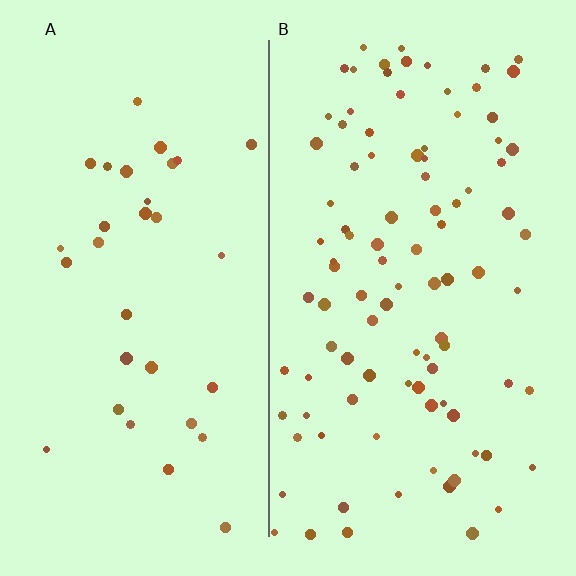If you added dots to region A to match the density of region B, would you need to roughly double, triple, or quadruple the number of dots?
Approximately triple.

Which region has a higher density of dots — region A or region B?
B (the right).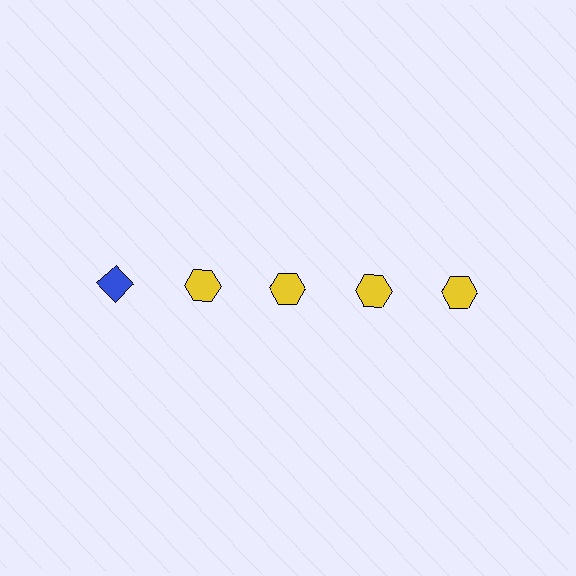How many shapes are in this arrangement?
There are 5 shapes arranged in a grid pattern.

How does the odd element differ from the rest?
It differs in both color (blue instead of yellow) and shape (diamond instead of hexagon).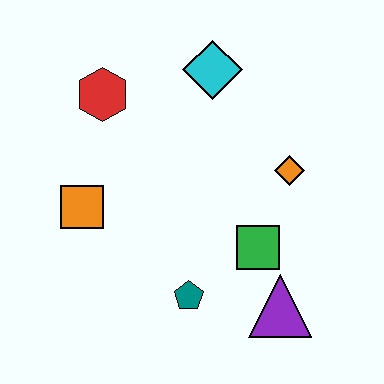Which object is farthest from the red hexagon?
The purple triangle is farthest from the red hexagon.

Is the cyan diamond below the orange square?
No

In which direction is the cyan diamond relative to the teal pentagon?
The cyan diamond is above the teal pentagon.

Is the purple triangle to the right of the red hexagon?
Yes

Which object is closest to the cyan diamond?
The red hexagon is closest to the cyan diamond.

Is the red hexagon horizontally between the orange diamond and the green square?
No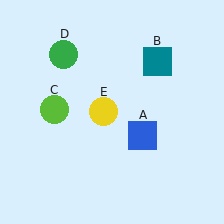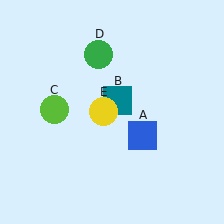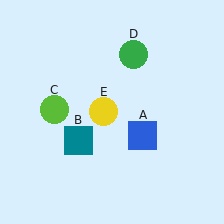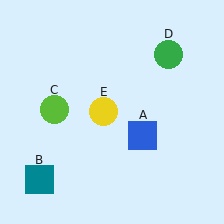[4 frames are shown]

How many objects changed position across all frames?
2 objects changed position: teal square (object B), green circle (object D).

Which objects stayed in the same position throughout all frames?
Blue square (object A) and lime circle (object C) and yellow circle (object E) remained stationary.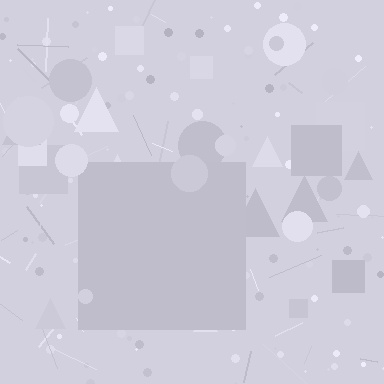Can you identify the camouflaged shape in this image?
The camouflaged shape is a square.